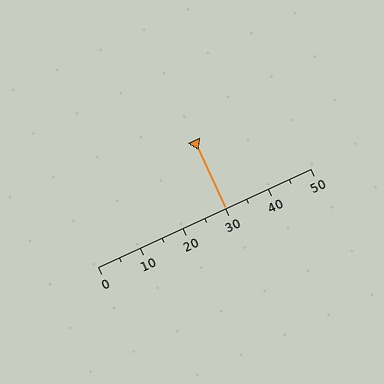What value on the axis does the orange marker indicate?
The marker indicates approximately 30.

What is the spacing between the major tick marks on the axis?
The major ticks are spaced 10 apart.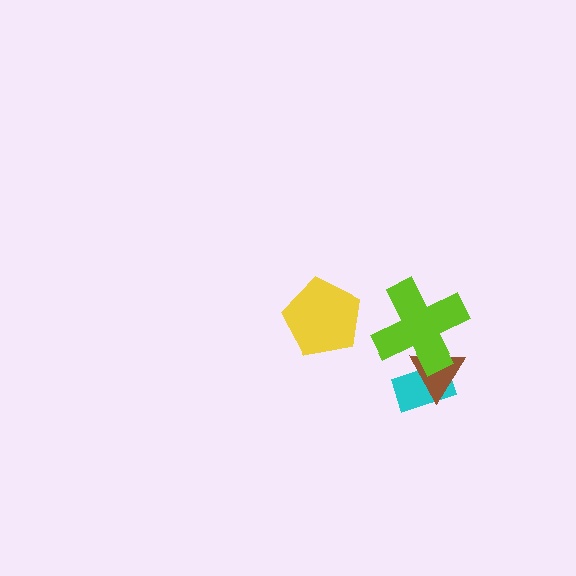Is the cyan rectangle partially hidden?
Yes, it is partially covered by another shape.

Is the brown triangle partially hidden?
Yes, it is partially covered by another shape.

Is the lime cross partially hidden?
No, no other shape covers it.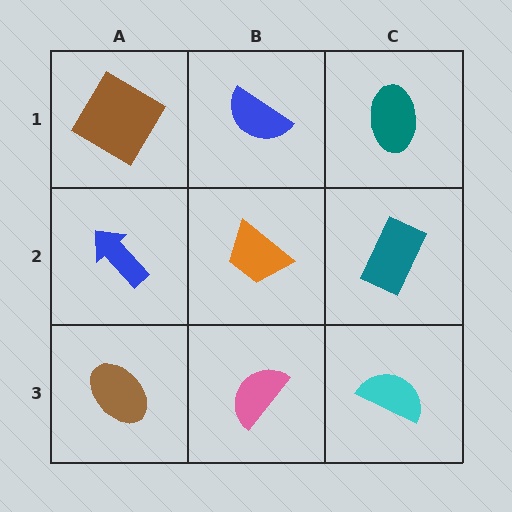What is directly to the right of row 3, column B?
A cyan semicircle.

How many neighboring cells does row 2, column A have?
3.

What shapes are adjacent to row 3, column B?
An orange trapezoid (row 2, column B), a brown ellipse (row 3, column A), a cyan semicircle (row 3, column C).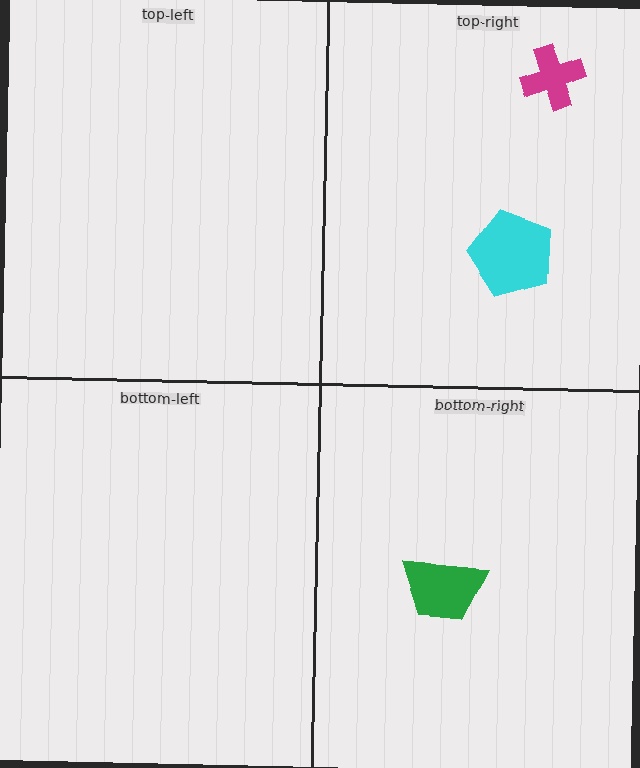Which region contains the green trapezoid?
The bottom-right region.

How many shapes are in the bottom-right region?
1.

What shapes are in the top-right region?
The cyan pentagon, the magenta cross.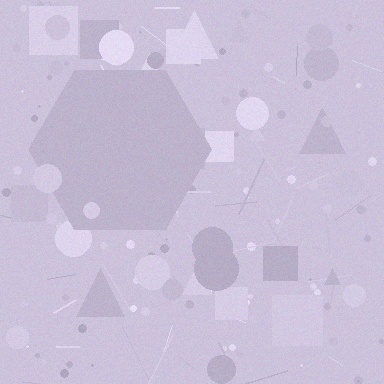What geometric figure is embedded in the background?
A hexagon is embedded in the background.